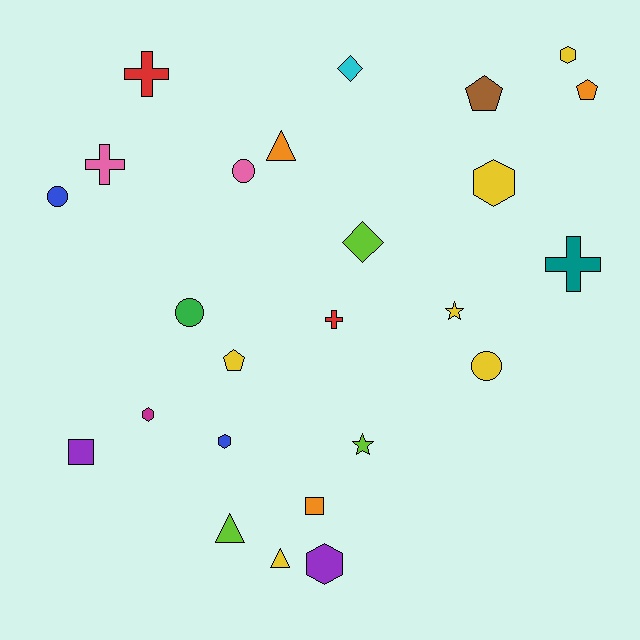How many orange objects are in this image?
There are 3 orange objects.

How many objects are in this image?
There are 25 objects.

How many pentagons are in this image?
There are 3 pentagons.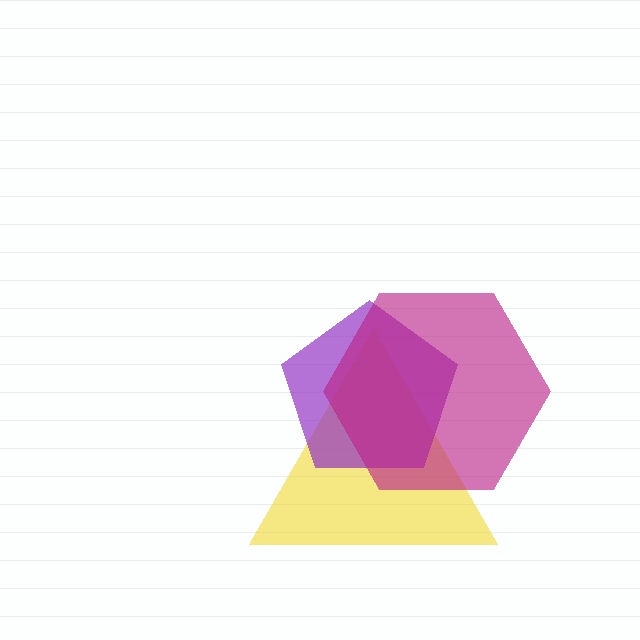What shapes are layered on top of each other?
The layered shapes are: a yellow triangle, a purple pentagon, a magenta hexagon.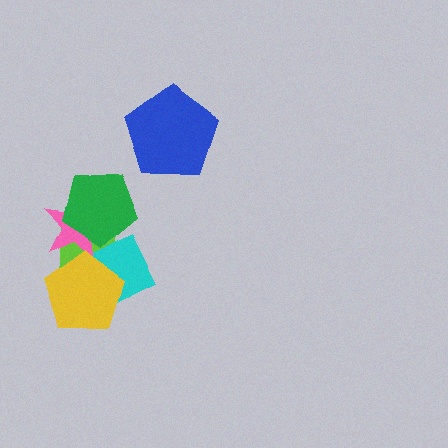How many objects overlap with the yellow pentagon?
3 objects overlap with the yellow pentagon.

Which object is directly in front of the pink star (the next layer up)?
The green pentagon is directly in front of the pink star.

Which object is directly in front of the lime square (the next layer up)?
The cyan diamond is directly in front of the lime square.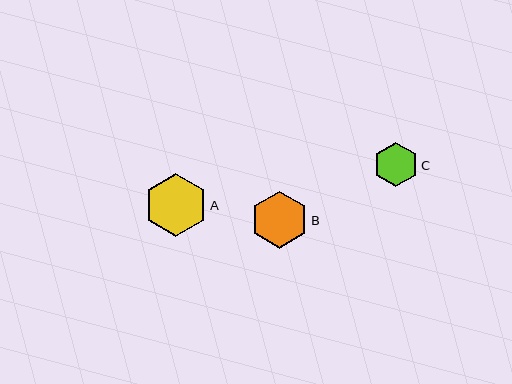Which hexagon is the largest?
Hexagon A is the largest with a size of approximately 63 pixels.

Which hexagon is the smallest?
Hexagon C is the smallest with a size of approximately 44 pixels.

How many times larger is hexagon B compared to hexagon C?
Hexagon B is approximately 1.3 times the size of hexagon C.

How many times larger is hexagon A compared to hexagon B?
Hexagon A is approximately 1.1 times the size of hexagon B.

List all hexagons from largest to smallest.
From largest to smallest: A, B, C.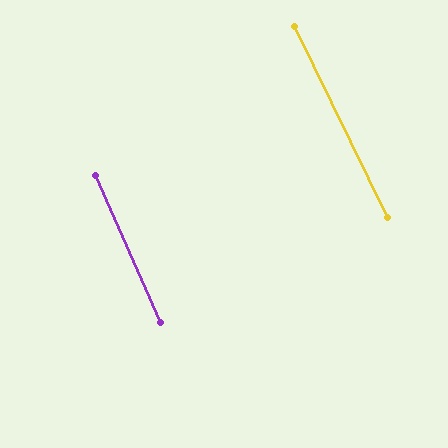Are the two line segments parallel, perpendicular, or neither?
Parallel — their directions differ by only 1.9°.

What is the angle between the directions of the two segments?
Approximately 2 degrees.